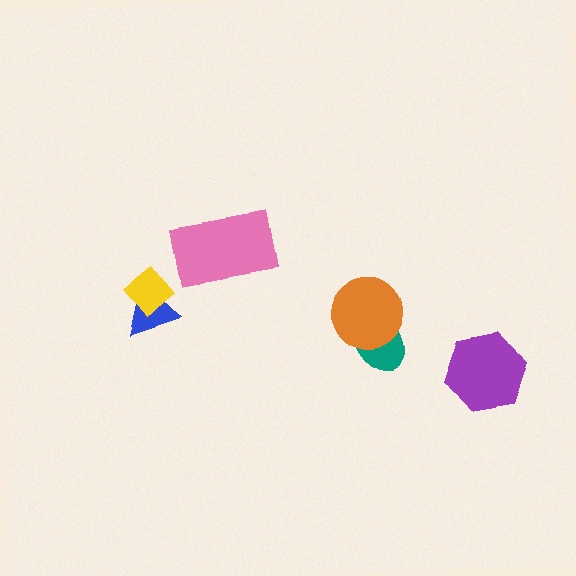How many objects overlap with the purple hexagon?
0 objects overlap with the purple hexagon.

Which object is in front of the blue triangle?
The yellow diamond is in front of the blue triangle.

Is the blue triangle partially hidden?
Yes, it is partially covered by another shape.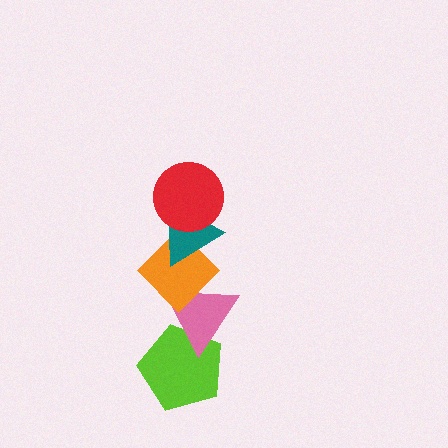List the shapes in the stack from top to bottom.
From top to bottom: the red circle, the teal triangle, the orange diamond, the pink triangle, the lime pentagon.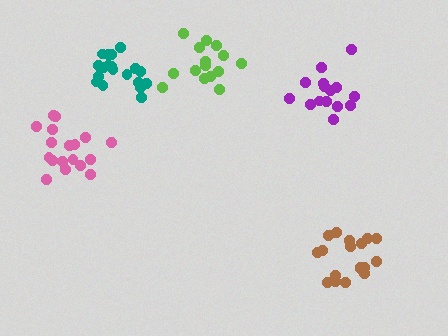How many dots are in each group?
Group 1: 19 dots, Group 2: 18 dots, Group 3: 18 dots, Group 4: 16 dots, Group 5: 15 dots (86 total).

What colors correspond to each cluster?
The clusters are colored: teal, pink, brown, lime, purple.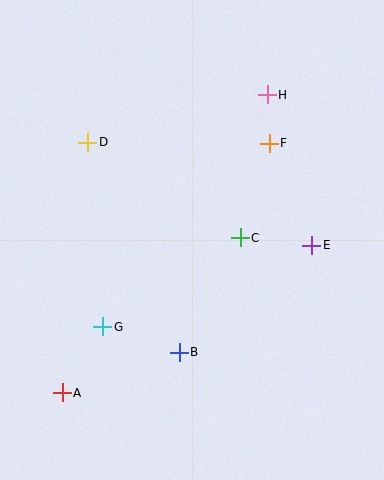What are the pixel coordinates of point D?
Point D is at (88, 142).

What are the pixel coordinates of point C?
Point C is at (240, 238).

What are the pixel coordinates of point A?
Point A is at (62, 393).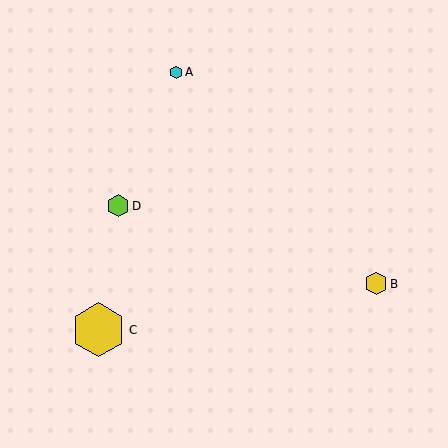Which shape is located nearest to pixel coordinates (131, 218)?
The lime hexagon (labeled D) at (118, 206) is nearest to that location.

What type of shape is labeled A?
Shape A is a cyan hexagon.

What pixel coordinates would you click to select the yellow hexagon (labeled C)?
Click at (99, 330) to select the yellow hexagon C.